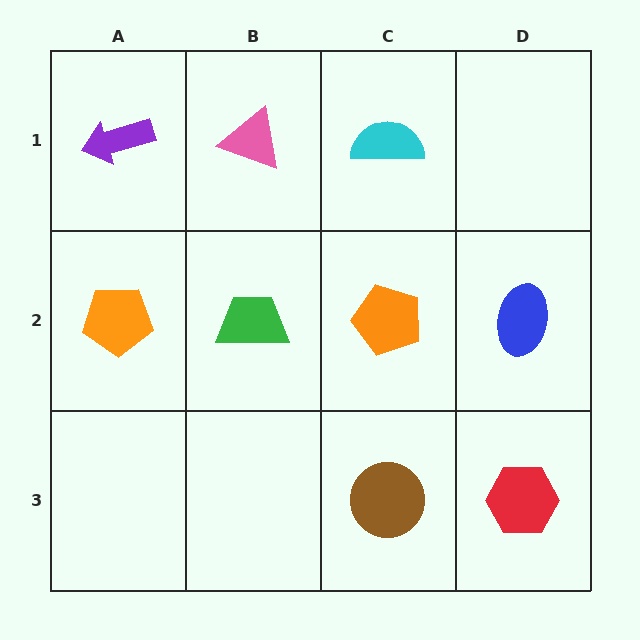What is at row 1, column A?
A purple arrow.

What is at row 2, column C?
An orange pentagon.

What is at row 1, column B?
A pink triangle.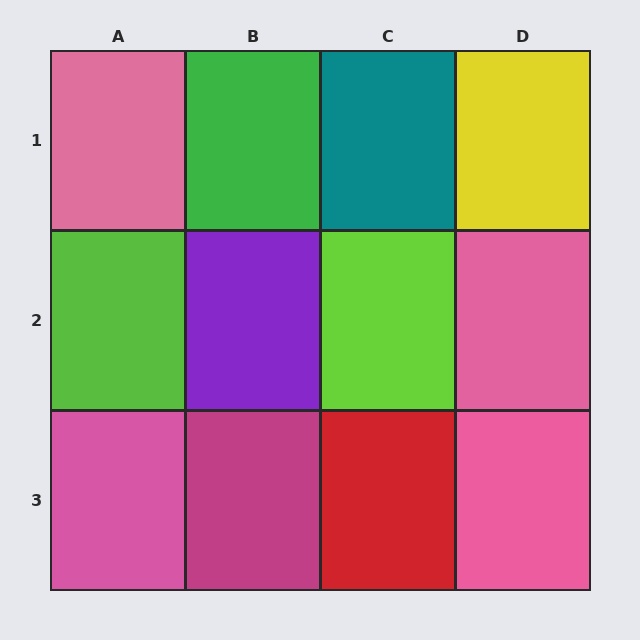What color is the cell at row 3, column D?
Pink.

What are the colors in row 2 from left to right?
Lime, purple, lime, pink.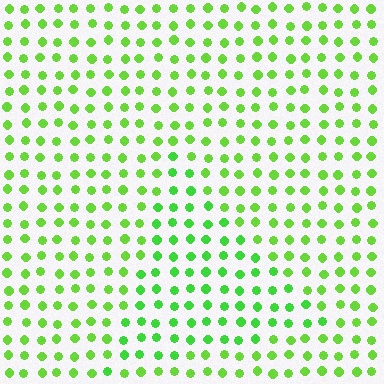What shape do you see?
I see a triangle.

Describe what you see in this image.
The image is filled with small lime elements in a uniform arrangement. A triangle-shaped region is visible where the elements are tinted to a slightly different hue, forming a subtle color boundary.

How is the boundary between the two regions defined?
The boundary is defined purely by a slight shift in hue (about 18 degrees). Spacing, size, and orientation are identical on both sides.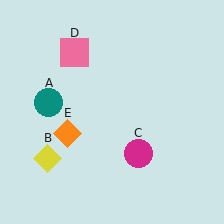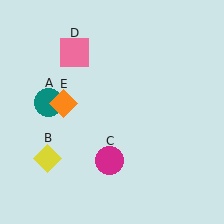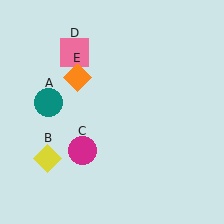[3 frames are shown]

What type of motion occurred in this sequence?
The magenta circle (object C), orange diamond (object E) rotated clockwise around the center of the scene.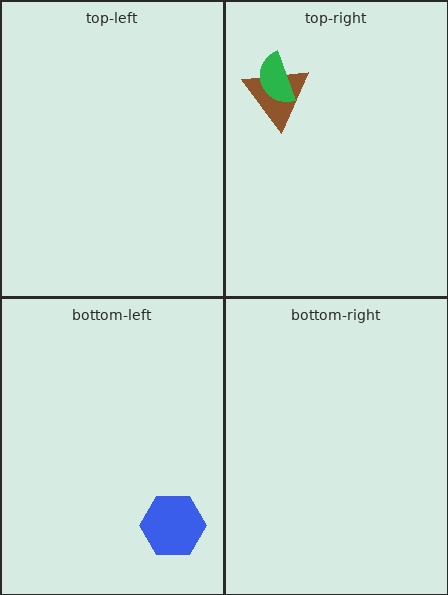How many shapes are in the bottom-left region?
1.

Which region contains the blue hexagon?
The bottom-left region.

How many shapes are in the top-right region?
2.